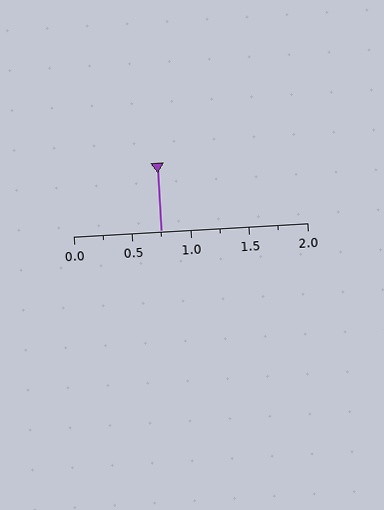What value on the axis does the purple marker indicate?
The marker indicates approximately 0.75.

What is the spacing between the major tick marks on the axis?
The major ticks are spaced 0.5 apart.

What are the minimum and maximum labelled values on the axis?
The axis runs from 0.0 to 2.0.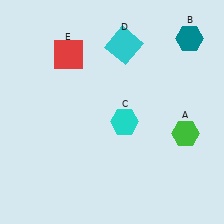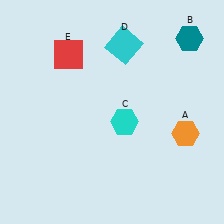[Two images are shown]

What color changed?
The hexagon (A) changed from green in Image 1 to orange in Image 2.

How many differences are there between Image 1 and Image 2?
There is 1 difference between the two images.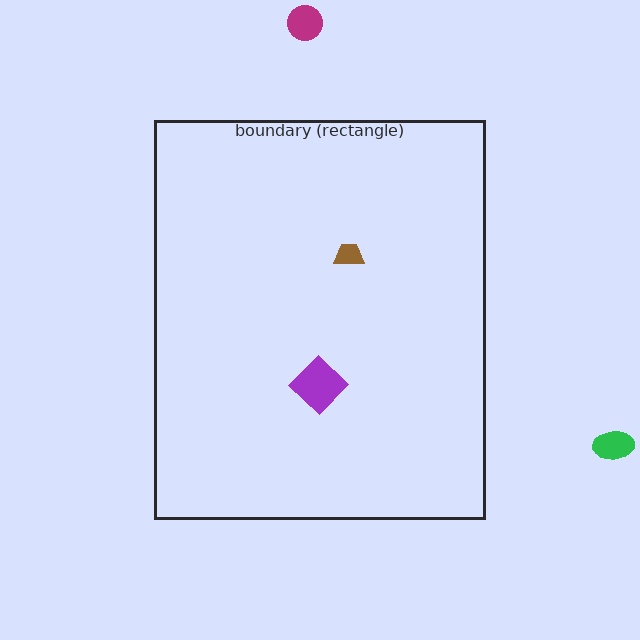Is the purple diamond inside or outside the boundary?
Inside.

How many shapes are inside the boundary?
2 inside, 2 outside.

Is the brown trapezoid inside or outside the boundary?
Inside.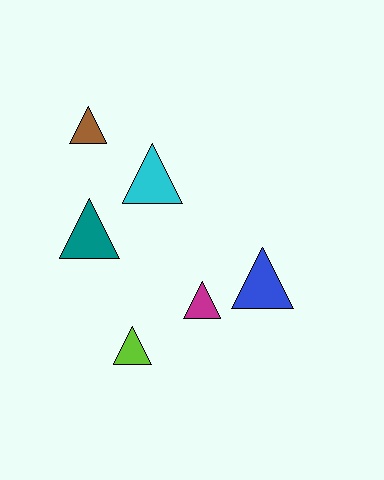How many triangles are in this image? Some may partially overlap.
There are 6 triangles.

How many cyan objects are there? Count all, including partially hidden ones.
There is 1 cyan object.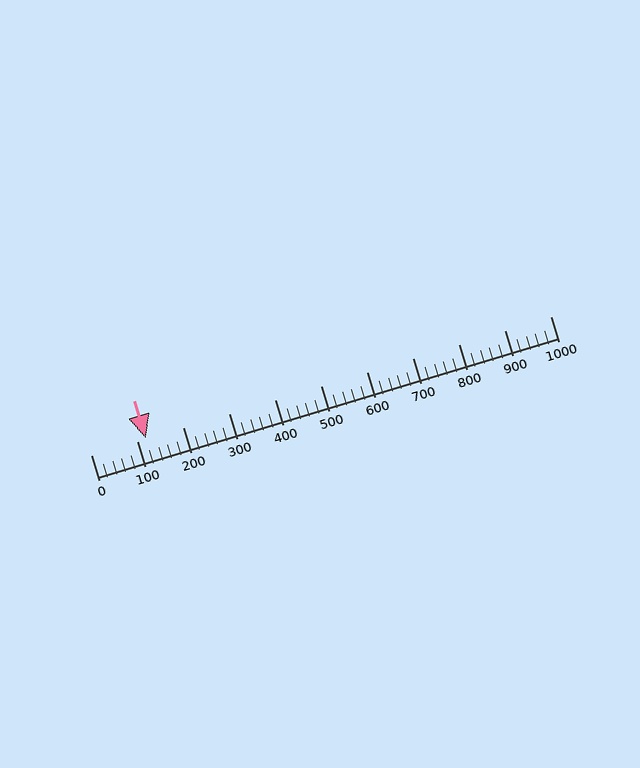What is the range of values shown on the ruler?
The ruler shows values from 0 to 1000.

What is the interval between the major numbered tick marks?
The major tick marks are spaced 100 units apart.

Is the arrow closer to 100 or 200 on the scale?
The arrow is closer to 100.